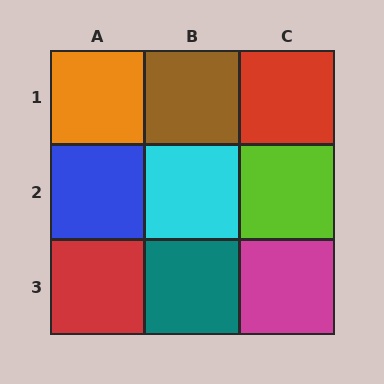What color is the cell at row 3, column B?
Teal.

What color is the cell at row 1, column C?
Red.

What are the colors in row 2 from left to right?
Blue, cyan, lime.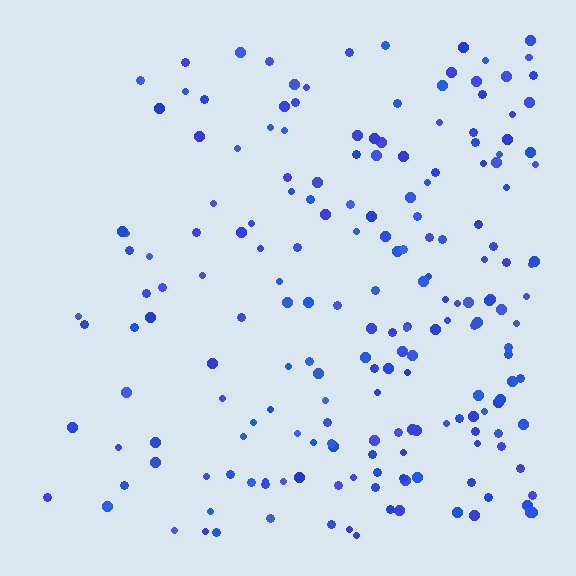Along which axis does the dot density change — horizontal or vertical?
Horizontal.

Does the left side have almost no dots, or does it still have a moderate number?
Still a moderate number, just noticeably fewer than the right.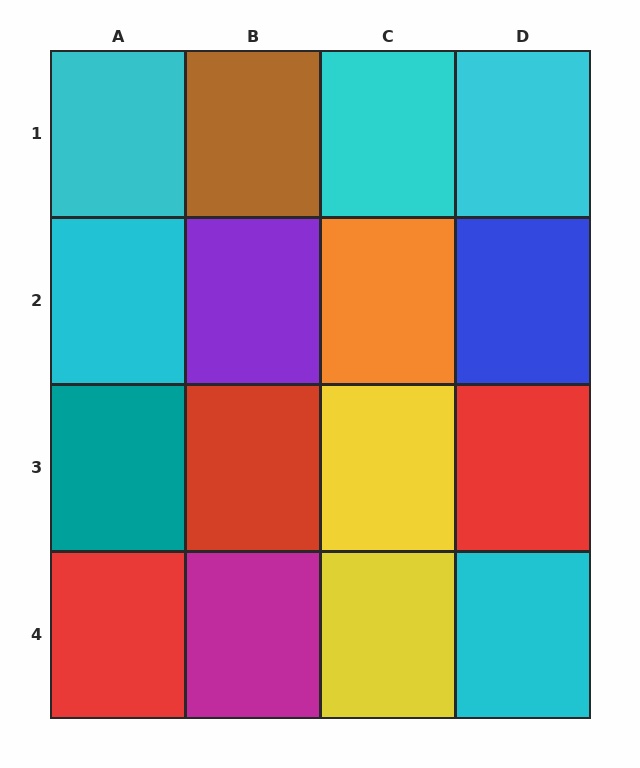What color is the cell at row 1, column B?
Brown.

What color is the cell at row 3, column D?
Red.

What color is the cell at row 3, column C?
Yellow.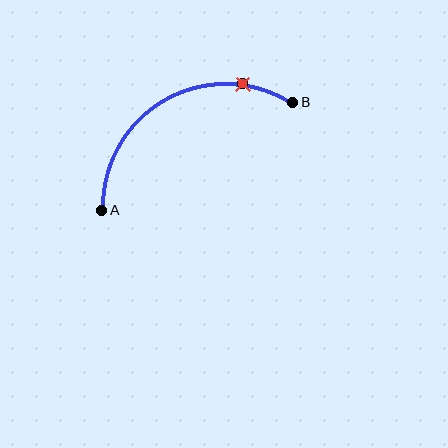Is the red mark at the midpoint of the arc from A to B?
No. The red mark lies on the arc but is closer to endpoint B. The arc midpoint would be at the point on the curve equidistant along the arc from both A and B.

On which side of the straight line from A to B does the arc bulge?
The arc bulges above the straight line connecting A and B.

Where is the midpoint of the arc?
The arc midpoint is the point on the curve farthest from the straight line joining A and B. It sits above that line.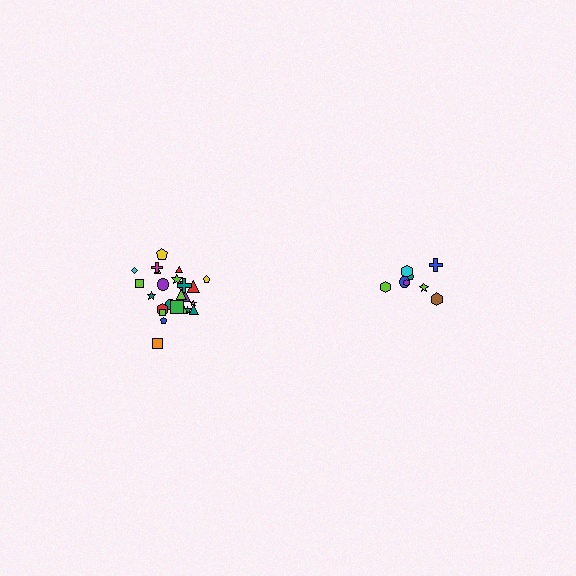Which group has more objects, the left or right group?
The left group.